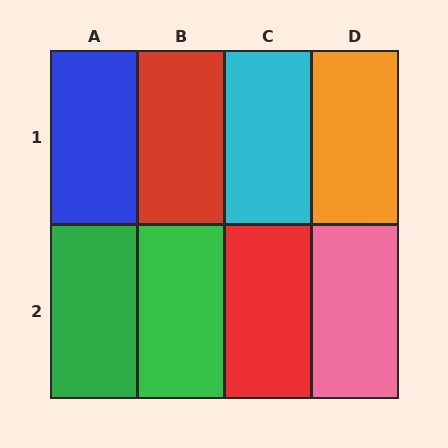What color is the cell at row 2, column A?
Green.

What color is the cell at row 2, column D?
Pink.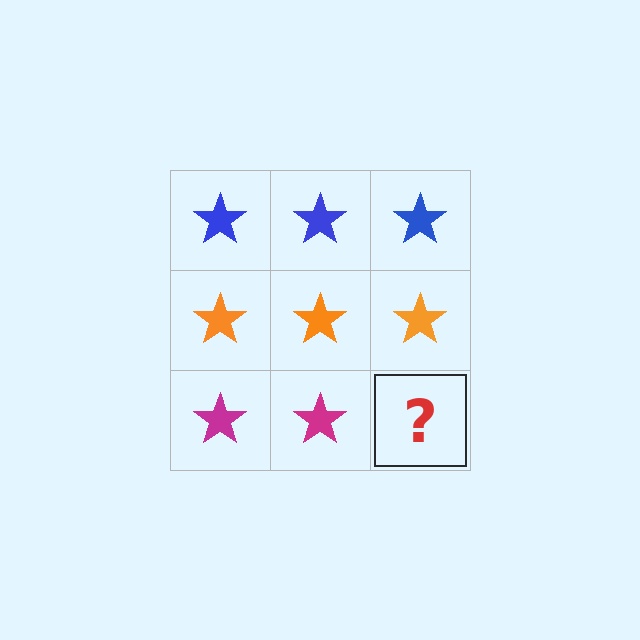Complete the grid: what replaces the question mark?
The question mark should be replaced with a magenta star.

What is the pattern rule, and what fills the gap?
The rule is that each row has a consistent color. The gap should be filled with a magenta star.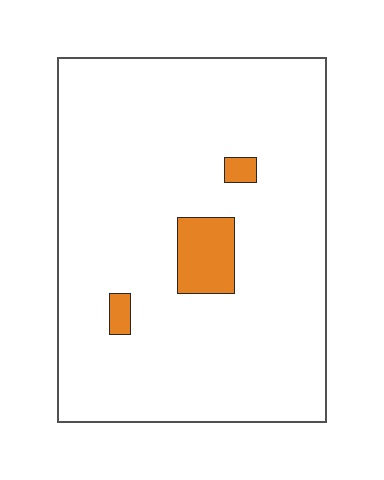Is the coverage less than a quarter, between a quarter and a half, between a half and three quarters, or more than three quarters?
Less than a quarter.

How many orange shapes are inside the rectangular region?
3.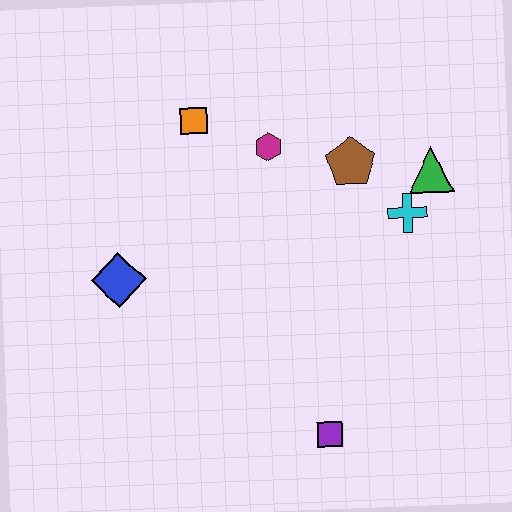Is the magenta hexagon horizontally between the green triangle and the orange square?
Yes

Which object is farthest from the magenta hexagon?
The purple square is farthest from the magenta hexagon.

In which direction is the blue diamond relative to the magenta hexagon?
The blue diamond is to the left of the magenta hexagon.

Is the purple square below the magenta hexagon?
Yes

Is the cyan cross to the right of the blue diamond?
Yes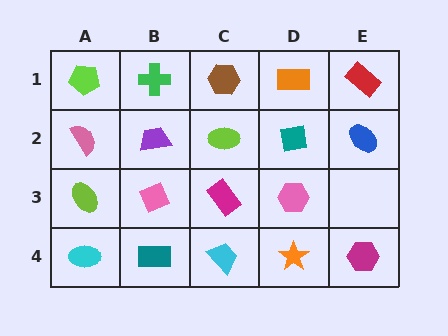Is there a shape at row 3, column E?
No, that cell is empty.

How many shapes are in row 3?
4 shapes.